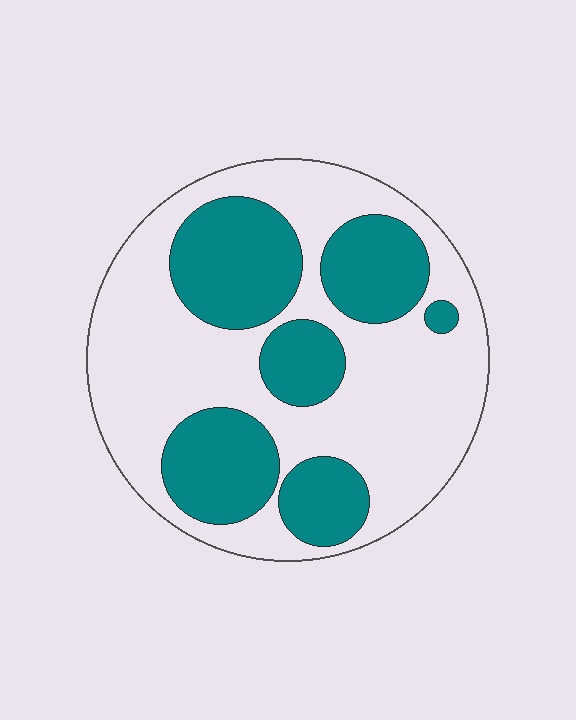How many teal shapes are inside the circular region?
6.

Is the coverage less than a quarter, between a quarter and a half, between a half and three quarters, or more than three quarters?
Between a quarter and a half.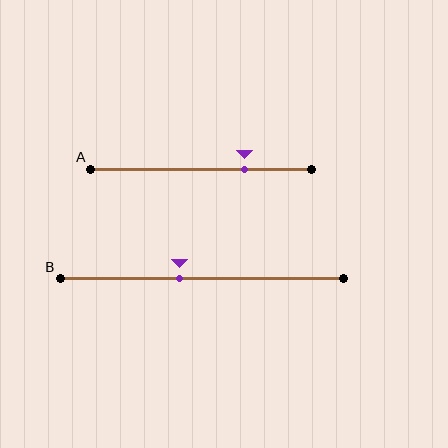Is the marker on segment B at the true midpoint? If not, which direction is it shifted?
No, the marker on segment B is shifted to the left by about 8% of the segment length.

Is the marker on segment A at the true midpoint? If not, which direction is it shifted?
No, the marker on segment A is shifted to the right by about 20% of the segment length.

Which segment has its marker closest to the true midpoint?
Segment B has its marker closest to the true midpoint.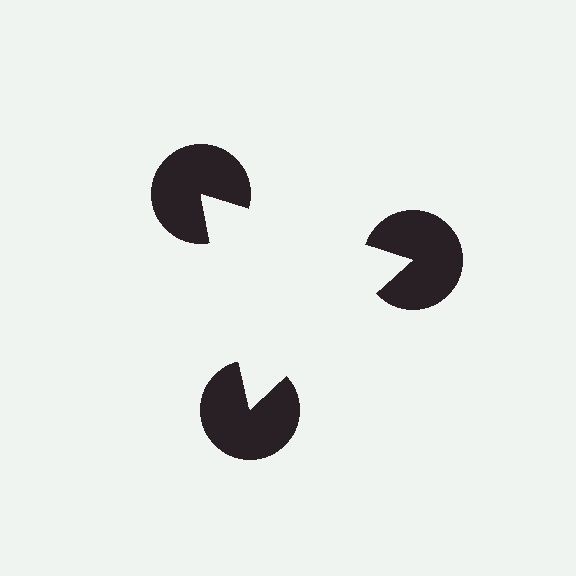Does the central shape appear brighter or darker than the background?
It typically appears slightly brighter than the background, even though no actual brightness change is drawn.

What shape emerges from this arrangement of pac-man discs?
An illusory triangle — its edges are inferred from the aligned wedge cuts in the pac-man discs, not physically drawn.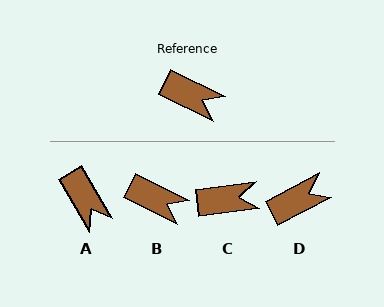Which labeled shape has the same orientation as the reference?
B.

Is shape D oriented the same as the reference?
No, it is off by about 54 degrees.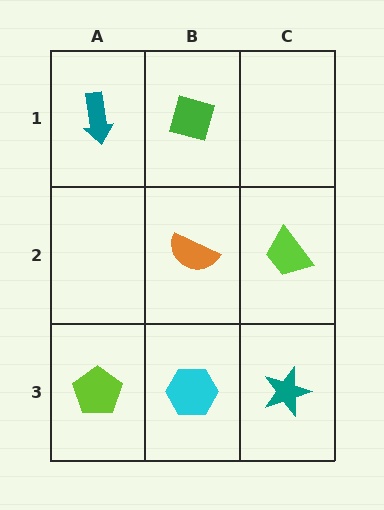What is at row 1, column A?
A teal arrow.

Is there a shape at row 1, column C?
No, that cell is empty.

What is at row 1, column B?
A green diamond.